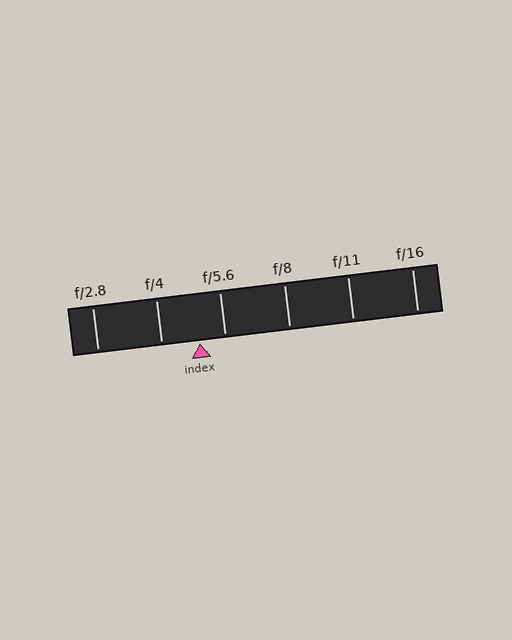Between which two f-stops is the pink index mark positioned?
The index mark is between f/4 and f/5.6.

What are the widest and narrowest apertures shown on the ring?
The widest aperture shown is f/2.8 and the narrowest is f/16.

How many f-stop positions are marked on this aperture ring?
There are 6 f-stop positions marked.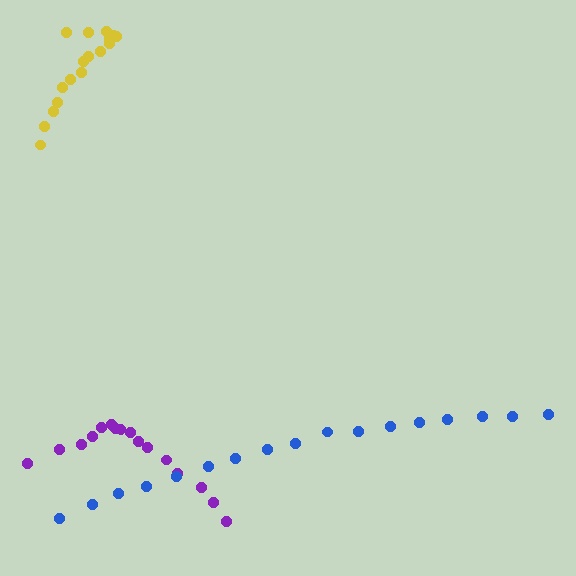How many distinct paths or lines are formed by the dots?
There are 3 distinct paths.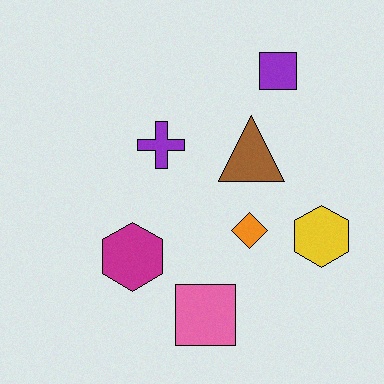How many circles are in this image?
There are no circles.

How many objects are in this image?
There are 7 objects.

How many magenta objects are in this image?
There is 1 magenta object.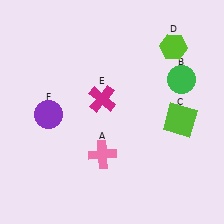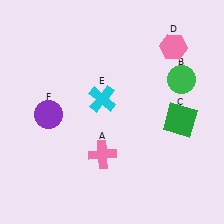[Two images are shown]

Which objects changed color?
C changed from lime to green. D changed from lime to pink. E changed from magenta to cyan.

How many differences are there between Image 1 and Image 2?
There are 3 differences between the two images.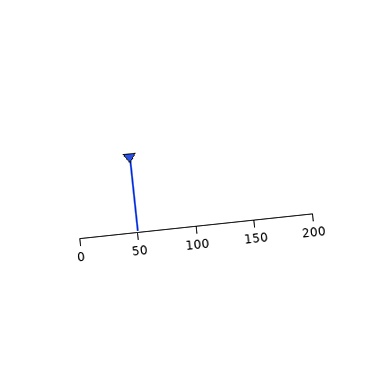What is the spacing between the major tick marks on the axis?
The major ticks are spaced 50 apart.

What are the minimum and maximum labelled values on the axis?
The axis runs from 0 to 200.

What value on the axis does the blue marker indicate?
The marker indicates approximately 50.